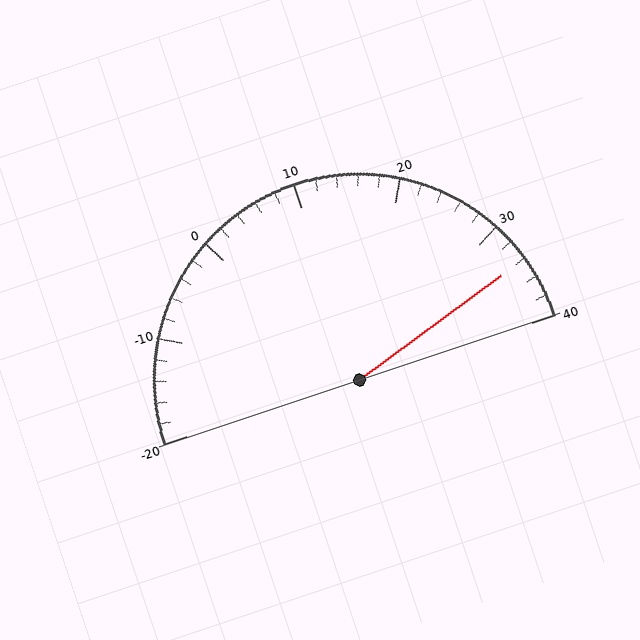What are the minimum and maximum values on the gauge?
The gauge ranges from -20 to 40.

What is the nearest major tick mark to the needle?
The nearest major tick mark is 30.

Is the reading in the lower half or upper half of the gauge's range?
The reading is in the upper half of the range (-20 to 40).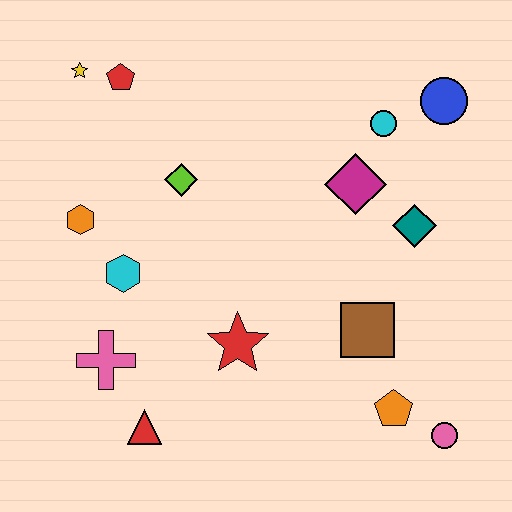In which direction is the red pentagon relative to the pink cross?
The red pentagon is above the pink cross.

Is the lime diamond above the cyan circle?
No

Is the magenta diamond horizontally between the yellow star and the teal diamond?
Yes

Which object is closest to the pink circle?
The orange pentagon is closest to the pink circle.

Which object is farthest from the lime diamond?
The pink circle is farthest from the lime diamond.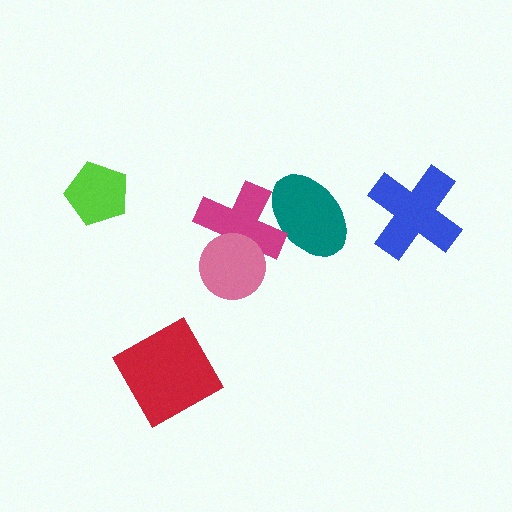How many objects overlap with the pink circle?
1 object overlaps with the pink circle.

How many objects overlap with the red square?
0 objects overlap with the red square.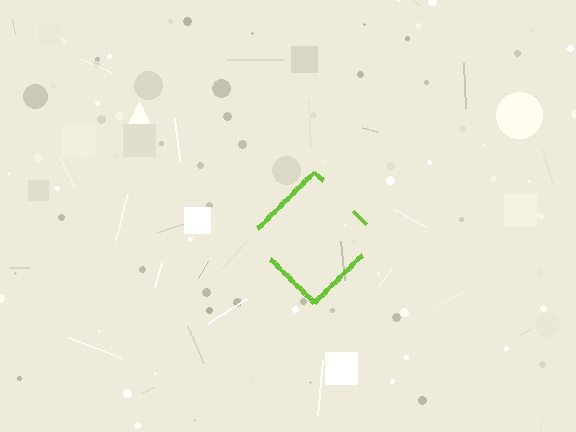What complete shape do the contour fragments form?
The contour fragments form a diamond.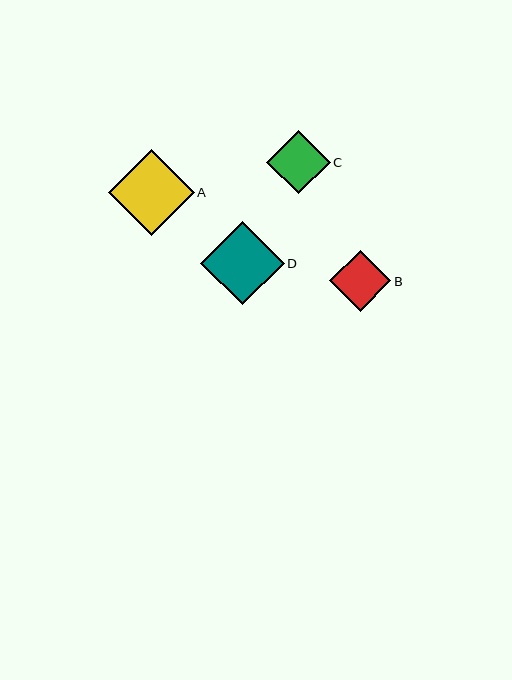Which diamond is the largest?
Diamond A is the largest with a size of approximately 86 pixels.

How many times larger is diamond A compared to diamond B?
Diamond A is approximately 1.4 times the size of diamond B.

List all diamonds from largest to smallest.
From largest to smallest: A, D, C, B.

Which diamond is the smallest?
Diamond B is the smallest with a size of approximately 61 pixels.